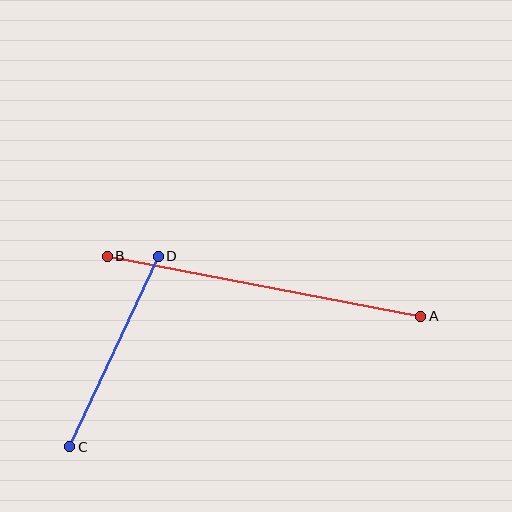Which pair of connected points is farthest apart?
Points A and B are farthest apart.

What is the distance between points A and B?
The distance is approximately 319 pixels.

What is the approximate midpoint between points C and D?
The midpoint is at approximately (114, 351) pixels.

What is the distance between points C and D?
The distance is approximately 210 pixels.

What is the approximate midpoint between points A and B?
The midpoint is at approximately (264, 286) pixels.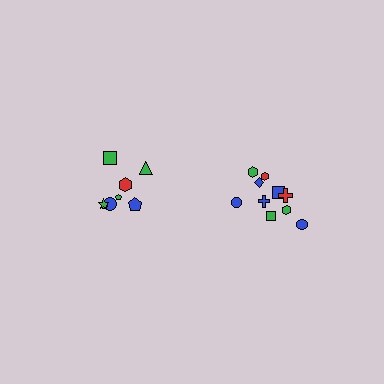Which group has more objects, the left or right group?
The right group.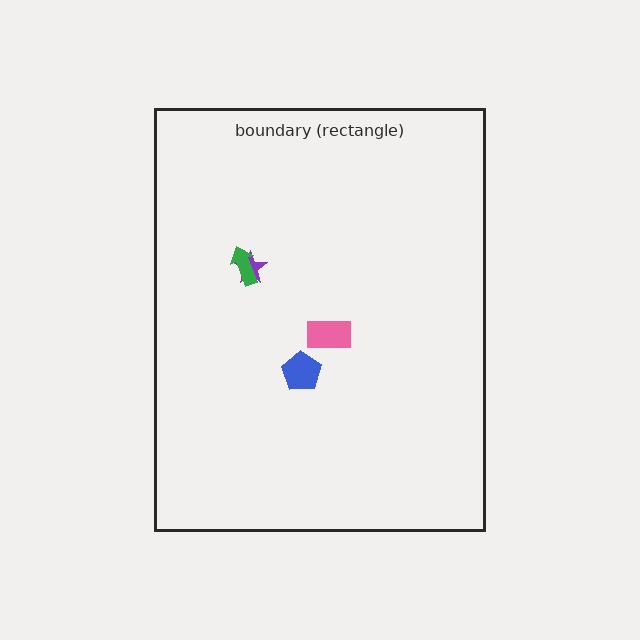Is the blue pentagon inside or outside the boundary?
Inside.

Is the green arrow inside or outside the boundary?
Inside.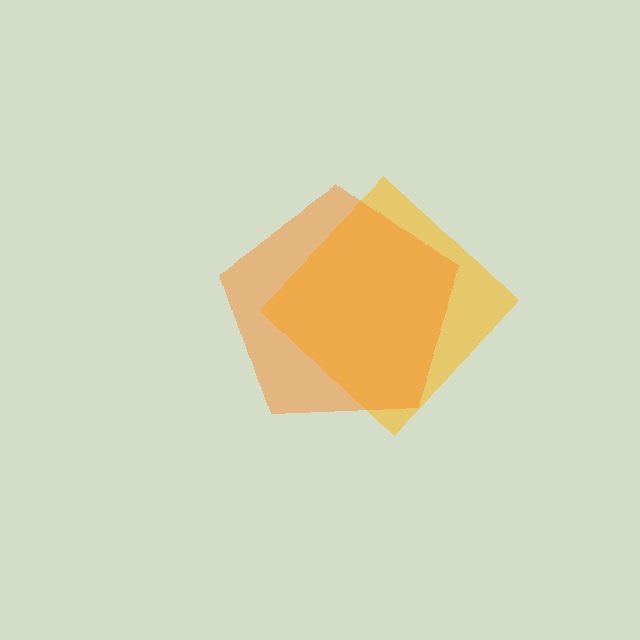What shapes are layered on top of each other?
The layered shapes are: a yellow diamond, an orange pentagon.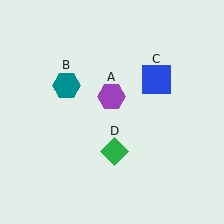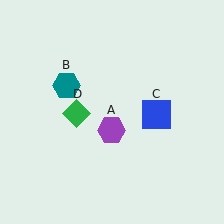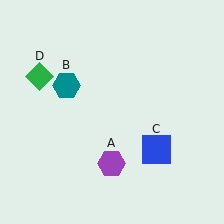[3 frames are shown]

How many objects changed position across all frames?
3 objects changed position: purple hexagon (object A), blue square (object C), green diamond (object D).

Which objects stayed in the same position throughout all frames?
Teal hexagon (object B) remained stationary.